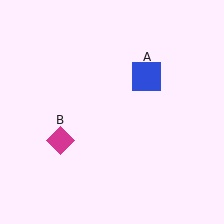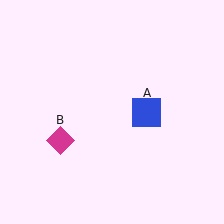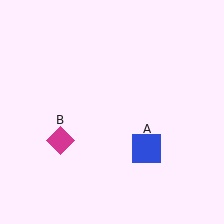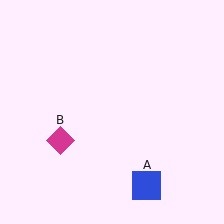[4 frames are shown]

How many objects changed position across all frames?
1 object changed position: blue square (object A).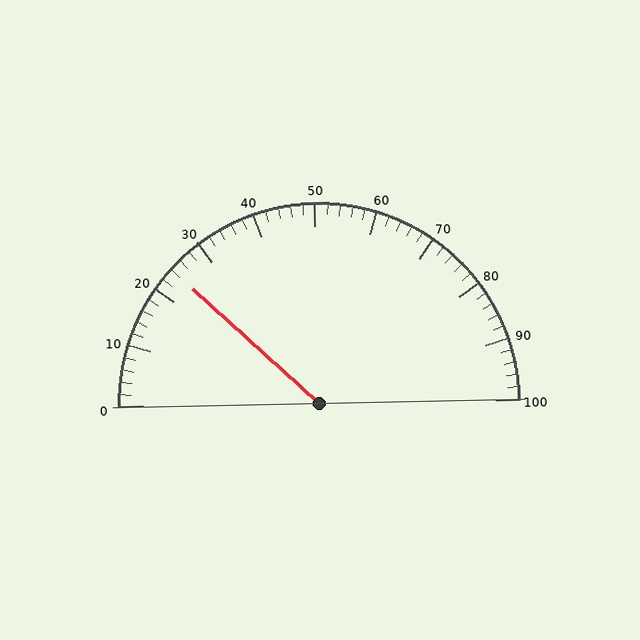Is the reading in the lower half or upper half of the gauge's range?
The reading is in the lower half of the range (0 to 100).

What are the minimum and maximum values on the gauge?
The gauge ranges from 0 to 100.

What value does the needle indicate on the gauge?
The needle indicates approximately 24.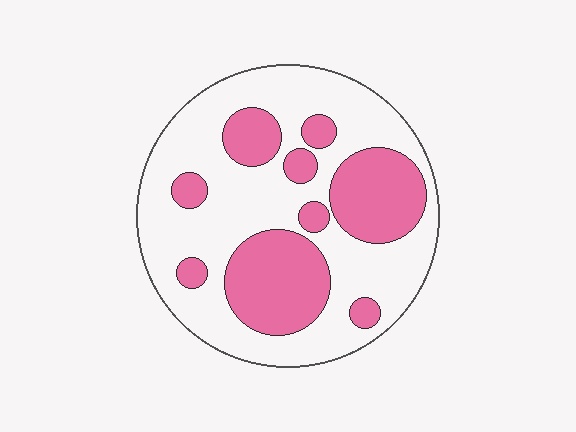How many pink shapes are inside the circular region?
9.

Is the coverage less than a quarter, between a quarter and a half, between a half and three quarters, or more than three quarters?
Between a quarter and a half.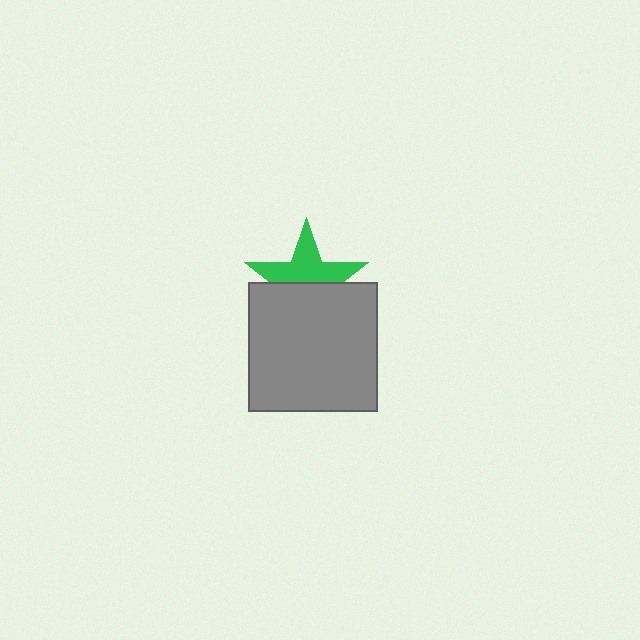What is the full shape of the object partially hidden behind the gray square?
The partially hidden object is a green star.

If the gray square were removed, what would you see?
You would see the complete green star.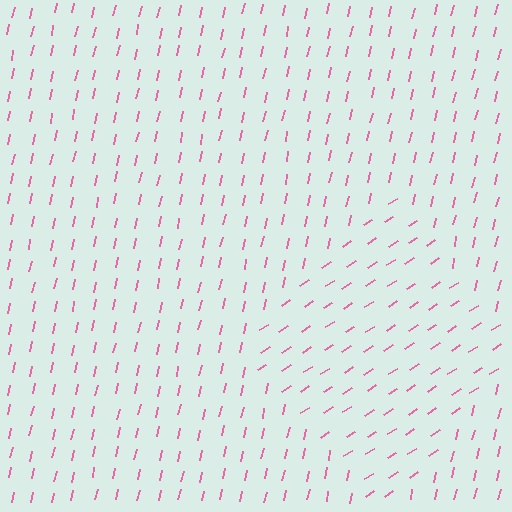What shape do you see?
I see a diamond.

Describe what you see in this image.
The image is filled with small pink line segments. A diamond region in the image has lines oriented differently from the surrounding lines, creating a visible texture boundary.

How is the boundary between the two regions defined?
The boundary is defined purely by a change in line orientation (approximately 45 degrees difference). All lines are the same color and thickness.